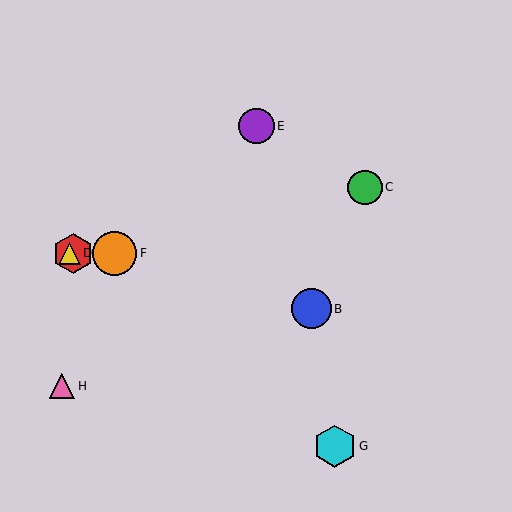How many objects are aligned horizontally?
3 objects (A, D, F) are aligned horizontally.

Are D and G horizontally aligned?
No, D is at y≈253 and G is at y≈446.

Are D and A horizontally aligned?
Yes, both are at y≈253.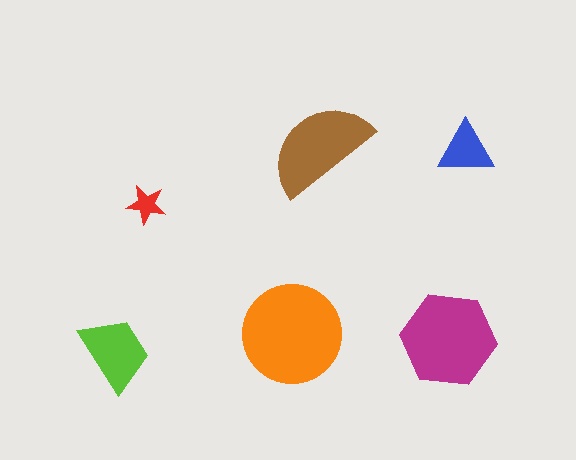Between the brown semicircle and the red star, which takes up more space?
The brown semicircle.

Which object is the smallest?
The red star.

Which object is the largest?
The orange circle.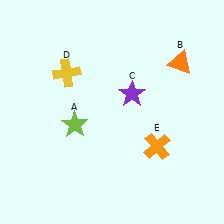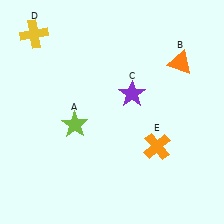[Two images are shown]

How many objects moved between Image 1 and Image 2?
1 object moved between the two images.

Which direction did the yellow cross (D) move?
The yellow cross (D) moved up.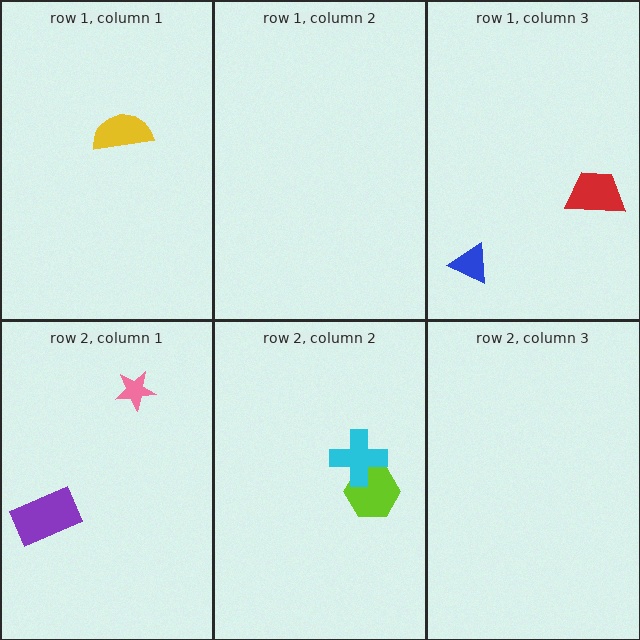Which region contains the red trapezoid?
The row 1, column 3 region.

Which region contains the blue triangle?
The row 1, column 3 region.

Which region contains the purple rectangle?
The row 2, column 1 region.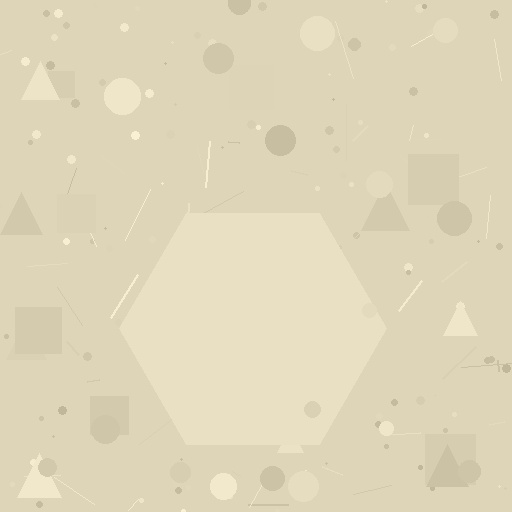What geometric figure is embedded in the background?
A hexagon is embedded in the background.